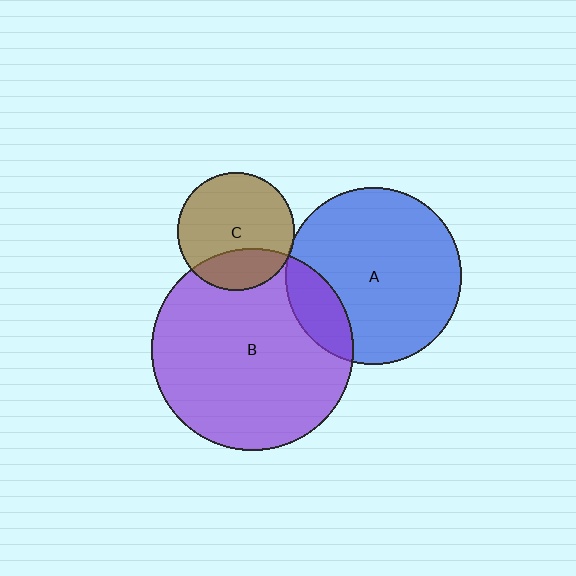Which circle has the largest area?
Circle B (purple).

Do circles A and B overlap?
Yes.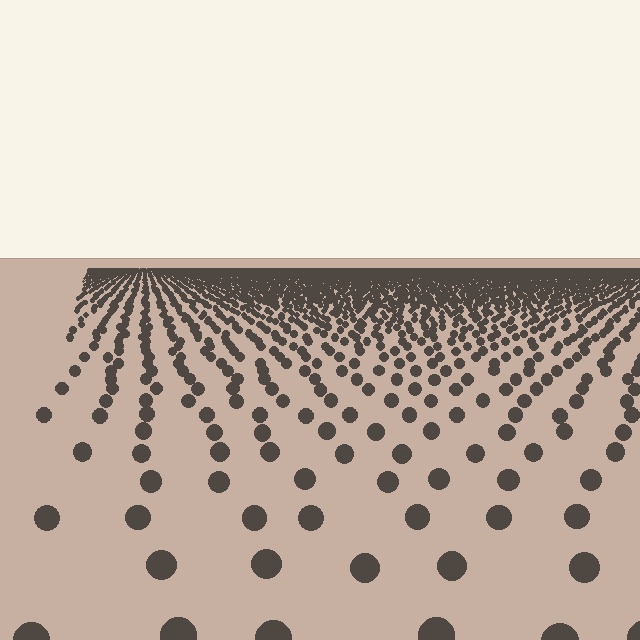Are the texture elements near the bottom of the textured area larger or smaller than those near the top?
Larger. Near the bottom, elements are closer to the viewer and appear at a bigger on-screen size.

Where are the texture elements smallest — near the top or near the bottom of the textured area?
Near the top.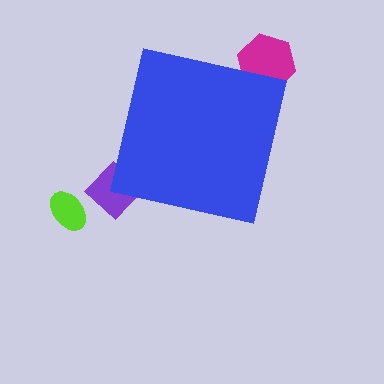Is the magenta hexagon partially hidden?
Yes, the magenta hexagon is partially hidden behind the blue square.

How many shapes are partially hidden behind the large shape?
2 shapes are partially hidden.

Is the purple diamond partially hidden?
Yes, the purple diamond is partially hidden behind the blue square.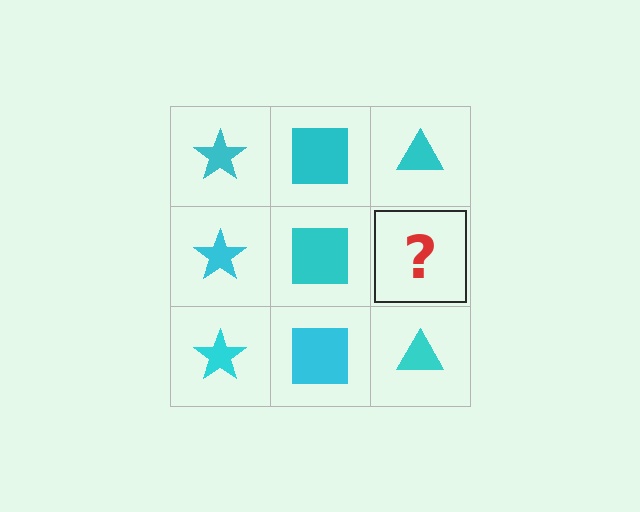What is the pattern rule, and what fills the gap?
The rule is that each column has a consistent shape. The gap should be filled with a cyan triangle.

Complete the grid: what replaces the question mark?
The question mark should be replaced with a cyan triangle.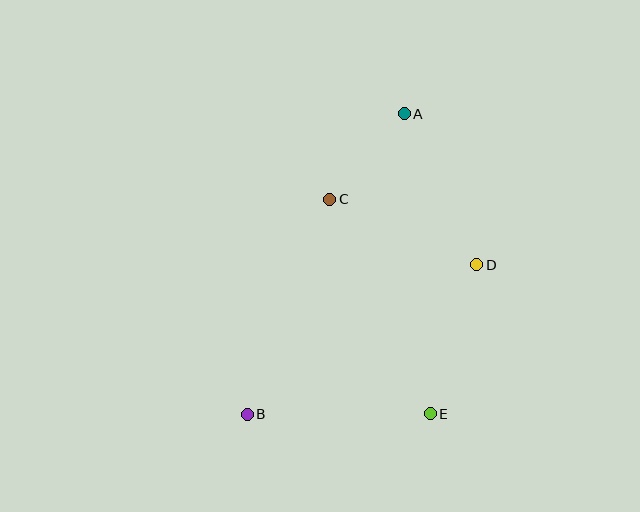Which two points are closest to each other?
Points A and C are closest to each other.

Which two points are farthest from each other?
Points A and B are farthest from each other.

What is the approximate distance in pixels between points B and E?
The distance between B and E is approximately 183 pixels.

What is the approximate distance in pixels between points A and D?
The distance between A and D is approximately 167 pixels.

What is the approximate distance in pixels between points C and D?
The distance between C and D is approximately 161 pixels.